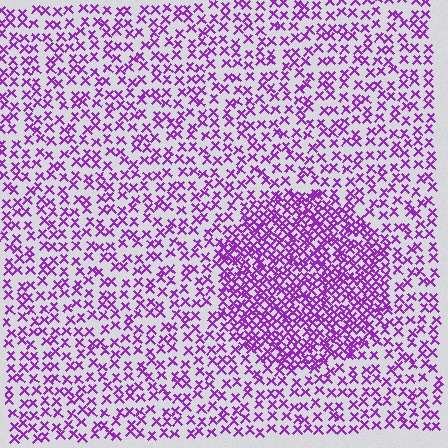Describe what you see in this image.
The image contains small purple elements arranged at two different densities. A circle-shaped region is visible where the elements are more densely packed than the surrounding area.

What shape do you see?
I see a circle.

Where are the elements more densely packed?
The elements are more densely packed inside the circle boundary.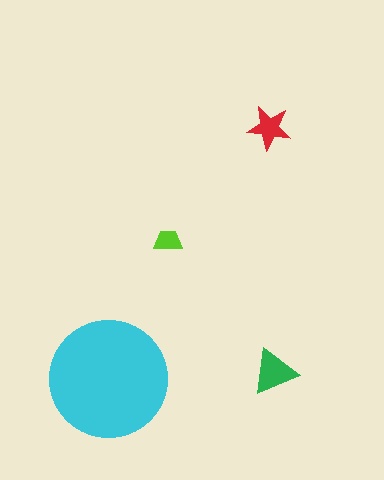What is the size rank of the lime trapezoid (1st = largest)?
4th.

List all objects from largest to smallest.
The cyan circle, the green triangle, the red star, the lime trapezoid.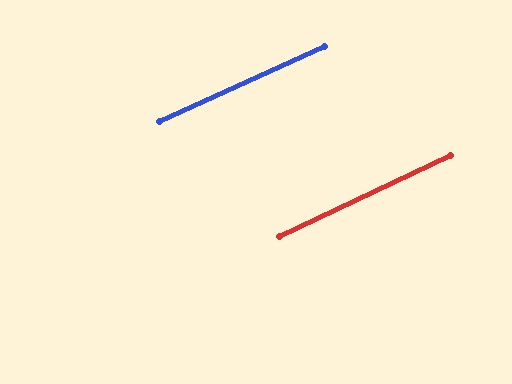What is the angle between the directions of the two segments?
Approximately 1 degree.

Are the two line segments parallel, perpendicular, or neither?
Parallel — their directions differ by only 0.7°.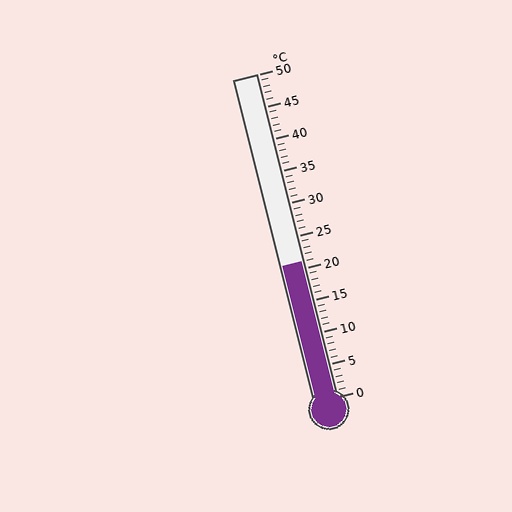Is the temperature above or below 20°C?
The temperature is above 20°C.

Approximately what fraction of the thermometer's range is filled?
The thermometer is filled to approximately 40% of its range.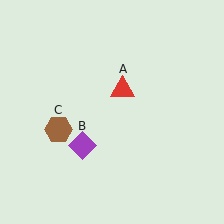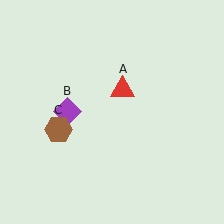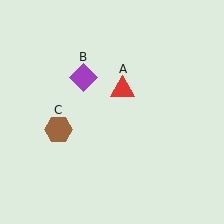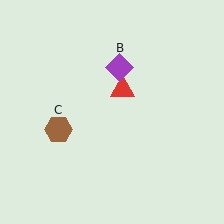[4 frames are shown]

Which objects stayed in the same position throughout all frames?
Red triangle (object A) and brown hexagon (object C) remained stationary.